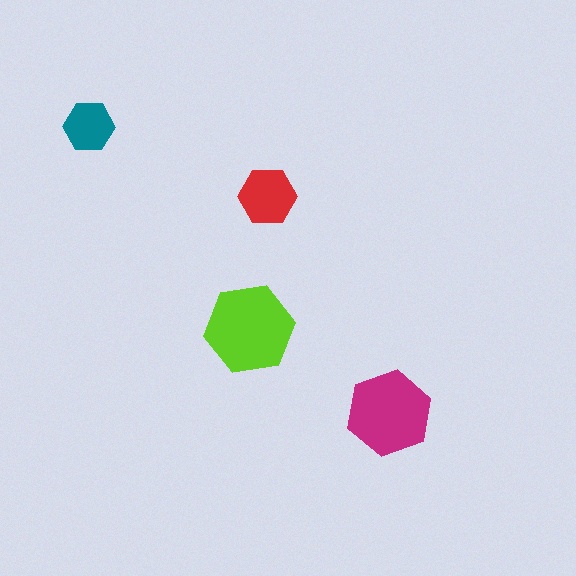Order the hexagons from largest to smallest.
the lime one, the magenta one, the red one, the teal one.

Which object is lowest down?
The magenta hexagon is bottommost.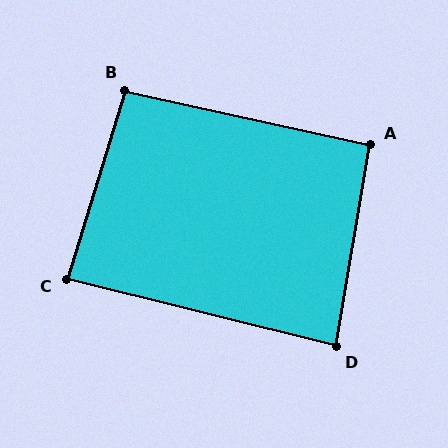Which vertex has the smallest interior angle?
D, at approximately 86 degrees.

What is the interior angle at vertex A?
Approximately 93 degrees (approximately right).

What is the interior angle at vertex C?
Approximately 87 degrees (approximately right).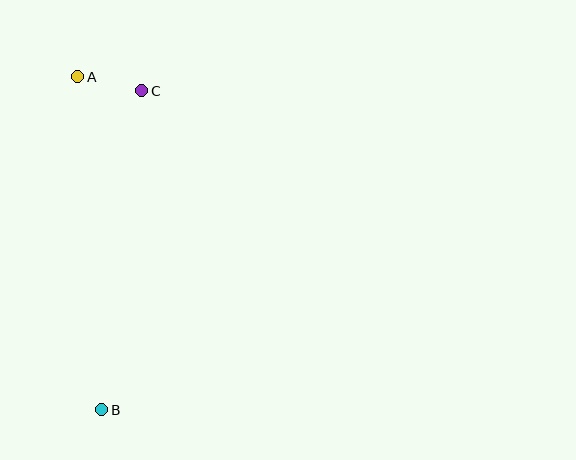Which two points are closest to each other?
Points A and C are closest to each other.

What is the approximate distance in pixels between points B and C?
The distance between B and C is approximately 321 pixels.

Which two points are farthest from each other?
Points A and B are farthest from each other.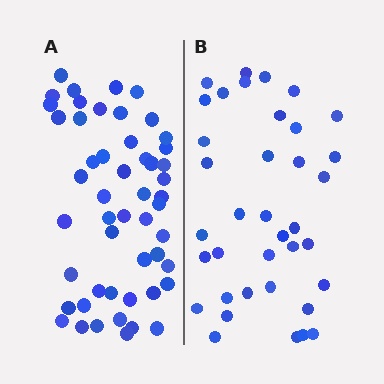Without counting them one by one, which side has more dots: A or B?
Region A (the left region) has more dots.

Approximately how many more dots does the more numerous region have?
Region A has approximately 15 more dots than region B.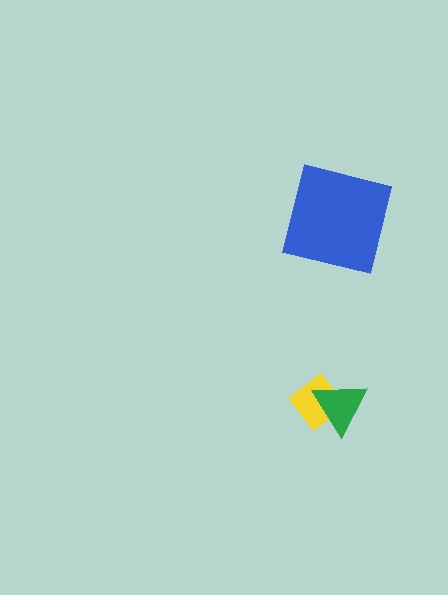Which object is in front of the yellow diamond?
The green triangle is in front of the yellow diamond.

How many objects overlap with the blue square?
0 objects overlap with the blue square.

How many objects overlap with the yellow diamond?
1 object overlaps with the yellow diamond.